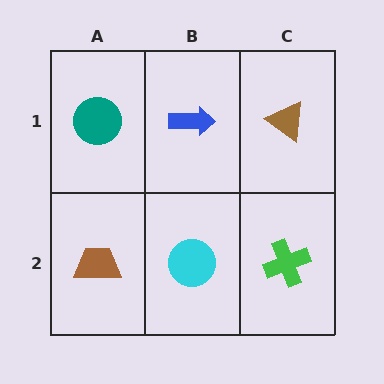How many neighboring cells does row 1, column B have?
3.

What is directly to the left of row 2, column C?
A cyan circle.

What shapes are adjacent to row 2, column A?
A teal circle (row 1, column A), a cyan circle (row 2, column B).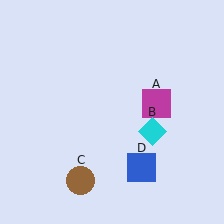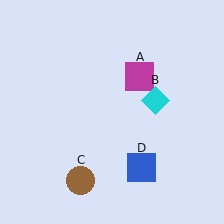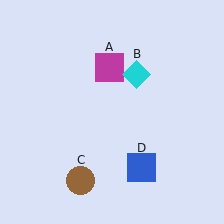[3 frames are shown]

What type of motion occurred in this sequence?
The magenta square (object A), cyan diamond (object B) rotated counterclockwise around the center of the scene.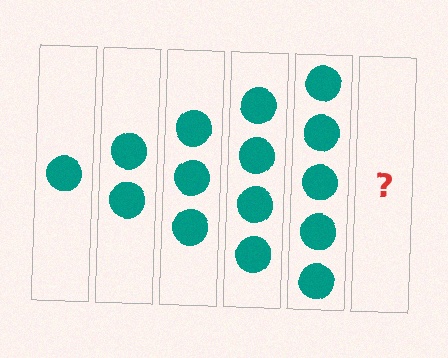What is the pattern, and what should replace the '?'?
The pattern is that each step adds one more circle. The '?' should be 6 circles.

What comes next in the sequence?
The next element should be 6 circles.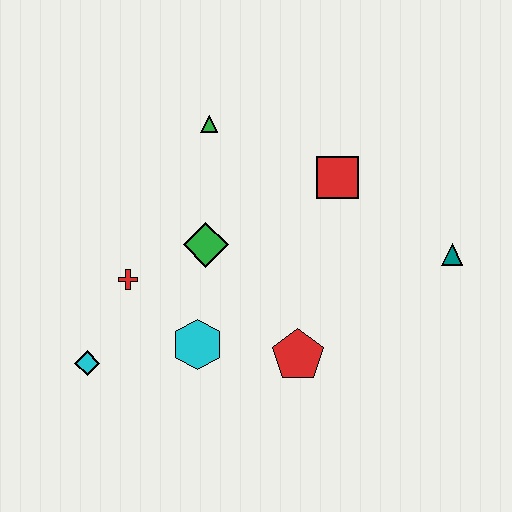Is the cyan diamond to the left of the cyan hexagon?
Yes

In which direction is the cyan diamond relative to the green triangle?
The cyan diamond is below the green triangle.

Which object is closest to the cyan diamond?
The red cross is closest to the cyan diamond.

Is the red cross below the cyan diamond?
No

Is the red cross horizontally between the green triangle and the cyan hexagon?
No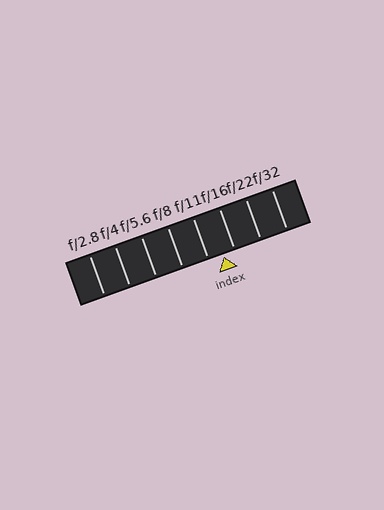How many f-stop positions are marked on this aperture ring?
There are 8 f-stop positions marked.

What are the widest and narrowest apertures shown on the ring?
The widest aperture shown is f/2.8 and the narrowest is f/32.